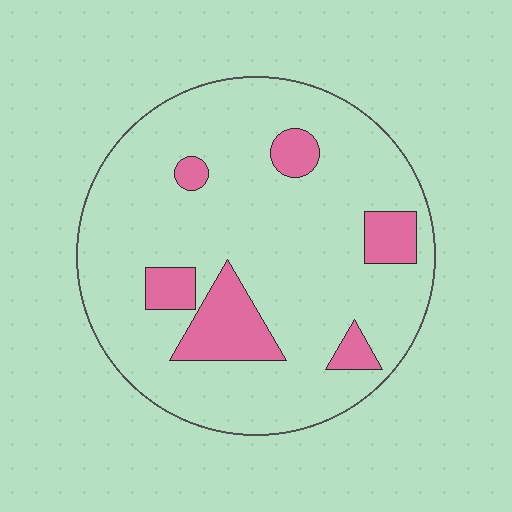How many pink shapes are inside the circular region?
6.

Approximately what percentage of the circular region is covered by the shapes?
Approximately 15%.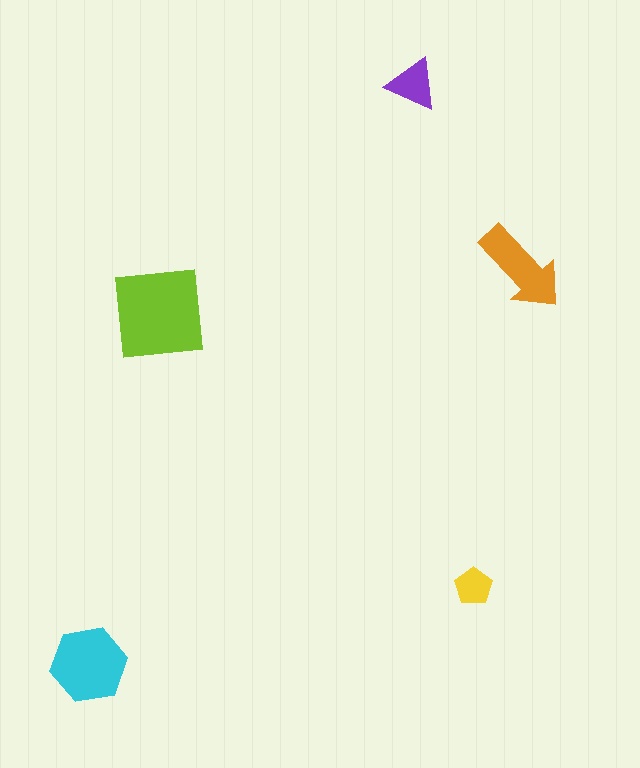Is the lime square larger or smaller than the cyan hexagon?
Larger.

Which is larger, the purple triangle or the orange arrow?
The orange arrow.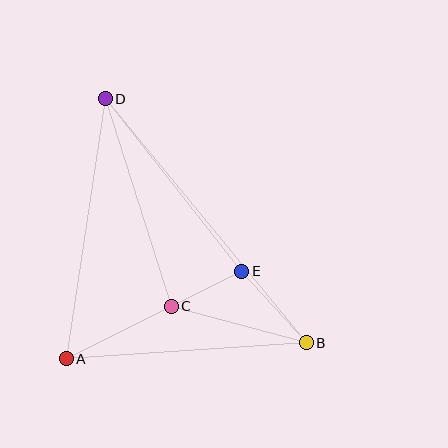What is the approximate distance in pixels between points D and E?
The distance between D and E is approximately 220 pixels.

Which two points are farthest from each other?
Points B and D are farthest from each other.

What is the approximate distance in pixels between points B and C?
The distance between B and C is approximately 140 pixels.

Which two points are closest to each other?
Points C and E are closest to each other.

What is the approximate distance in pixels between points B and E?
The distance between B and E is approximately 96 pixels.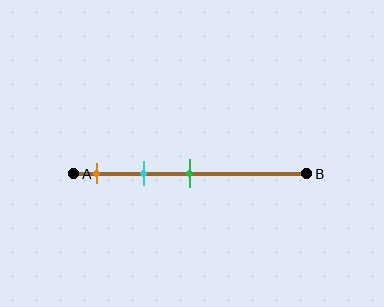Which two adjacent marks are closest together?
The orange and cyan marks are the closest adjacent pair.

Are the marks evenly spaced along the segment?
Yes, the marks are approximately evenly spaced.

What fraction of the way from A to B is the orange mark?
The orange mark is approximately 10% (0.1) of the way from A to B.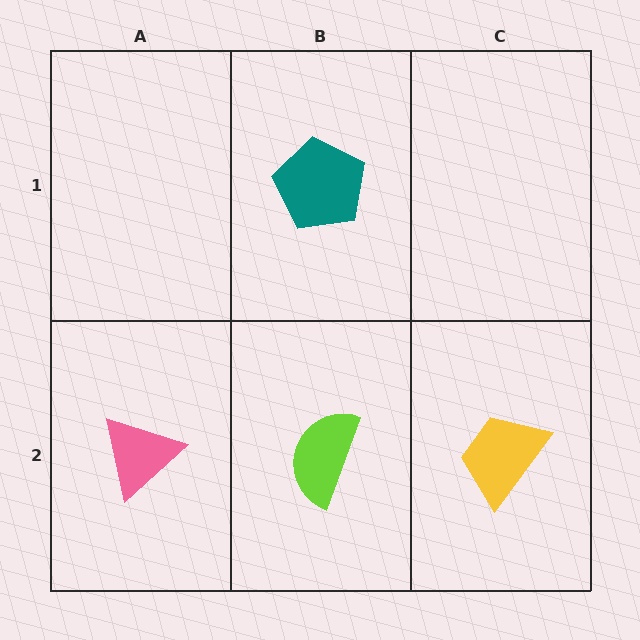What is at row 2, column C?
A yellow trapezoid.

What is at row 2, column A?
A pink triangle.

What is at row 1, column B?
A teal pentagon.